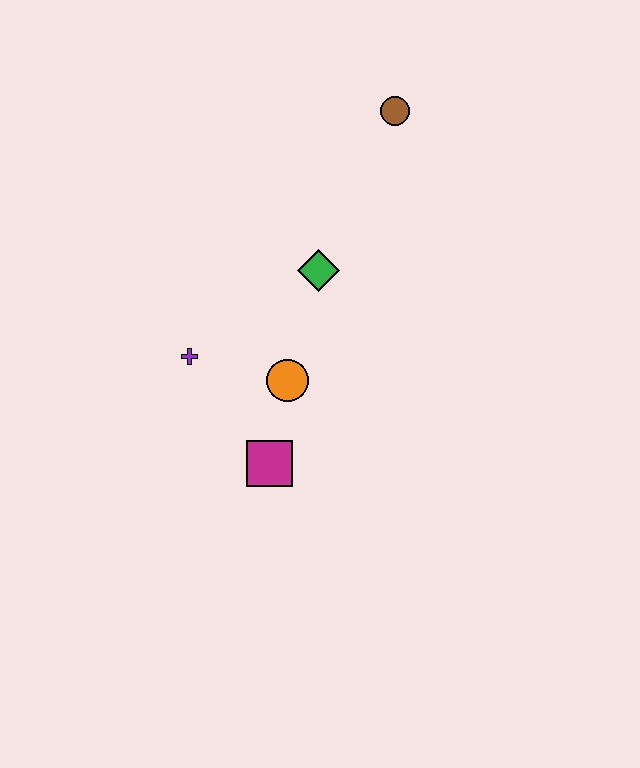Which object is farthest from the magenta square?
The brown circle is farthest from the magenta square.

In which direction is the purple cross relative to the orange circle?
The purple cross is to the left of the orange circle.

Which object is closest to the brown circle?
The green diamond is closest to the brown circle.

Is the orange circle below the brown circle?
Yes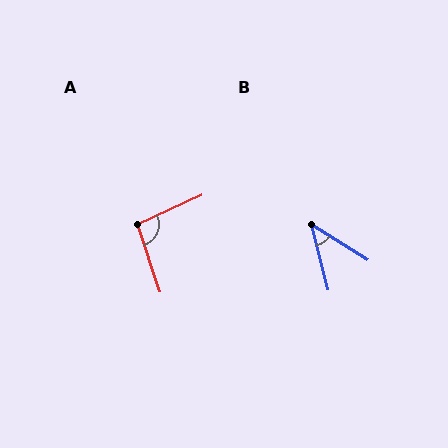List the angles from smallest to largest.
B (43°), A (97°).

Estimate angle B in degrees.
Approximately 43 degrees.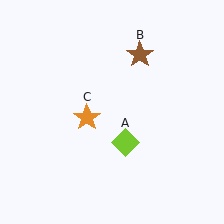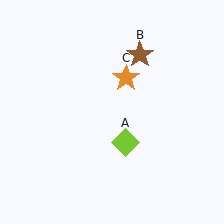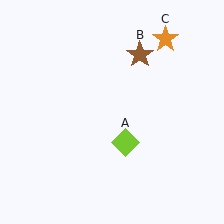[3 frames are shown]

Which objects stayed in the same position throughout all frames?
Lime diamond (object A) and brown star (object B) remained stationary.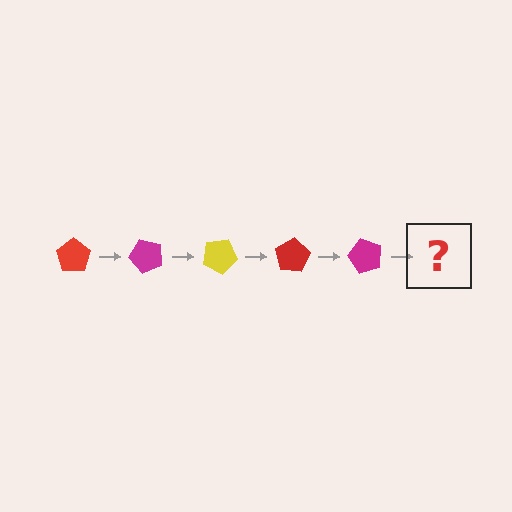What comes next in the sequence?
The next element should be a yellow pentagon, rotated 250 degrees from the start.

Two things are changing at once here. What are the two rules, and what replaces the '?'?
The two rules are that it rotates 50 degrees each step and the color cycles through red, magenta, and yellow. The '?' should be a yellow pentagon, rotated 250 degrees from the start.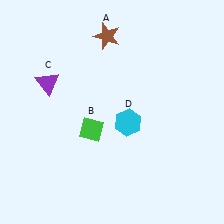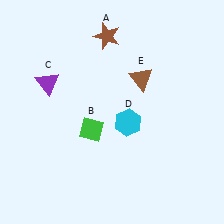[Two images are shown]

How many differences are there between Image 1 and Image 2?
There is 1 difference between the two images.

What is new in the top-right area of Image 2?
A brown triangle (E) was added in the top-right area of Image 2.